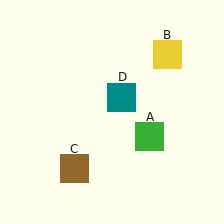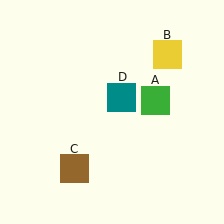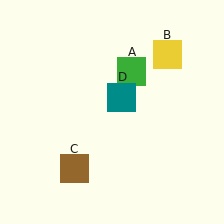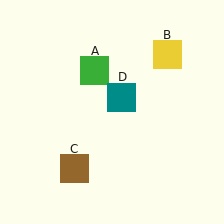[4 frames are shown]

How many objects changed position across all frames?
1 object changed position: green square (object A).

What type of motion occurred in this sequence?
The green square (object A) rotated counterclockwise around the center of the scene.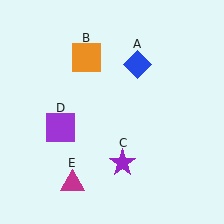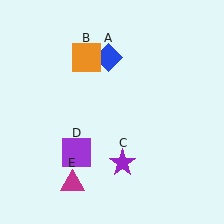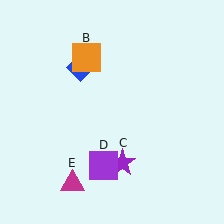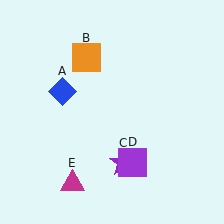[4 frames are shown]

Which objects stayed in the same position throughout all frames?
Orange square (object B) and purple star (object C) and magenta triangle (object E) remained stationary.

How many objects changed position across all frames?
2 objects changed position: blue diamond (object A), purple square (object D).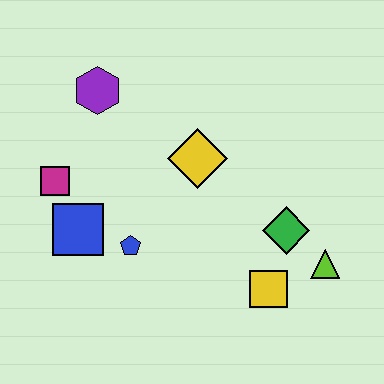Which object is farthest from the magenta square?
The lime triangle is farthest from the magenta square.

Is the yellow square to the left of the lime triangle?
Yes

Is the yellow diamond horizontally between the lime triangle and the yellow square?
No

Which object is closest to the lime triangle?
The green diamond is closest to the lime triangle.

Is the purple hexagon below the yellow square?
No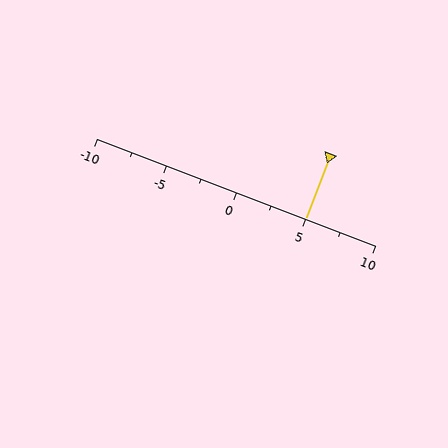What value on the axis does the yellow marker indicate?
The marker indicates approximately 5.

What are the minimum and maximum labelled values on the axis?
The axis runs from -10 to 10.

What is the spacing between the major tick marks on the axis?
The major ticks are spaced 5 apart.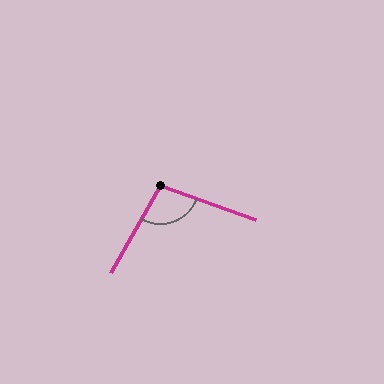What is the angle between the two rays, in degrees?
Approximately 100 degrees.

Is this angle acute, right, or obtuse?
It is obtuse.